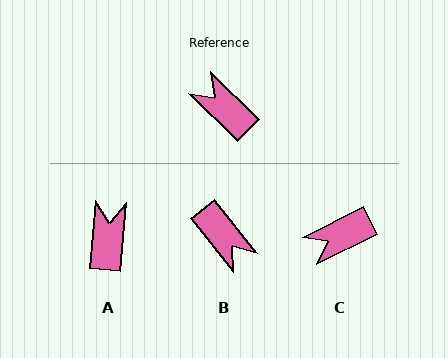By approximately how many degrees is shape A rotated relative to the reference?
Approximately 50 degrees clockwise.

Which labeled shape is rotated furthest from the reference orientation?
B, about 172 degrees away.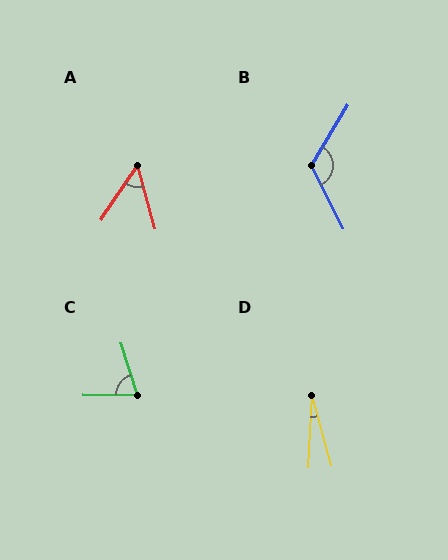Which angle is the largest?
B, at approximately 123 degrees.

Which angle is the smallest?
D, at approximately 18 degrees.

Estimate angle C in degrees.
Approximately 72 degrees.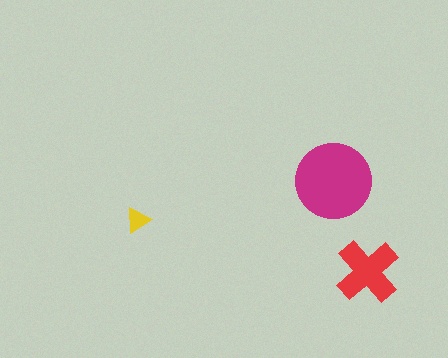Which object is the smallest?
The yellow triangle.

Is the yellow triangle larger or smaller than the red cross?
Smaller.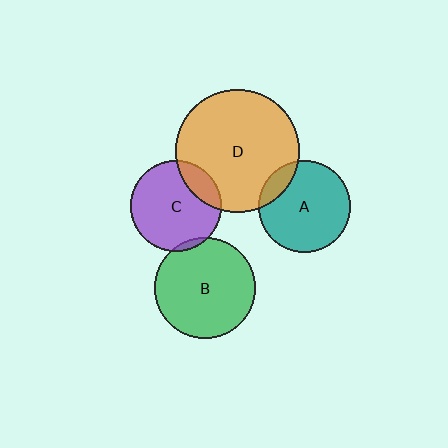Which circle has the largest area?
Circle D (orange).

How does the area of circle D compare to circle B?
Approximately 1.5 times.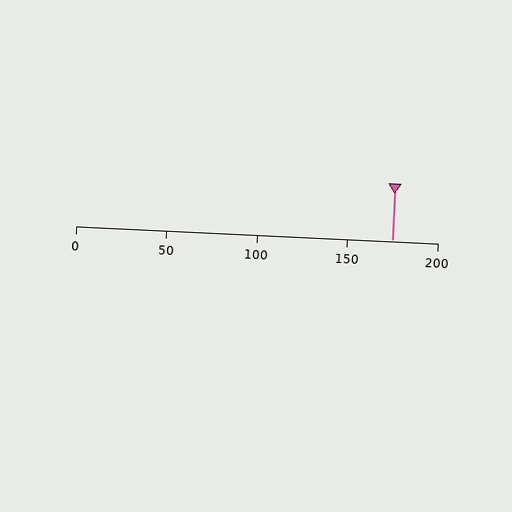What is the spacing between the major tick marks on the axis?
The major ticks are spaced 50 apart.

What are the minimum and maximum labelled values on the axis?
The axis runs from 0 to 200.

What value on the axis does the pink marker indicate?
The marker indicates approximately 175.